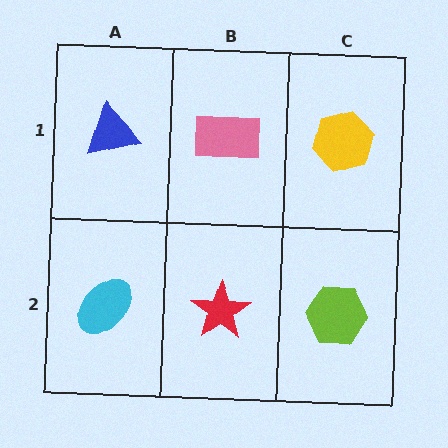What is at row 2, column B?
A red star.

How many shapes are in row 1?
3 shapes.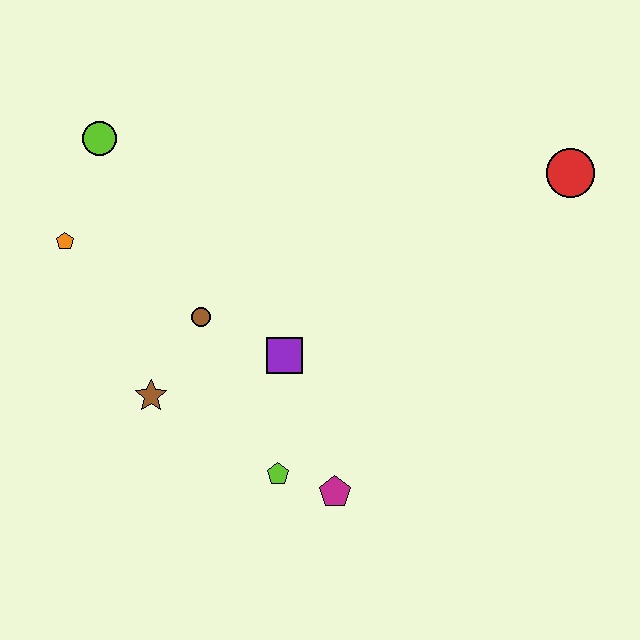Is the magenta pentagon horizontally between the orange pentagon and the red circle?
Yes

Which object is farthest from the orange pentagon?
The red circle is farthest from the orange pentagon.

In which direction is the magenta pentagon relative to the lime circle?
The magenta pentagon is below the lime circle.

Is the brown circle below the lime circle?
Yes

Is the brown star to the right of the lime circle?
Yes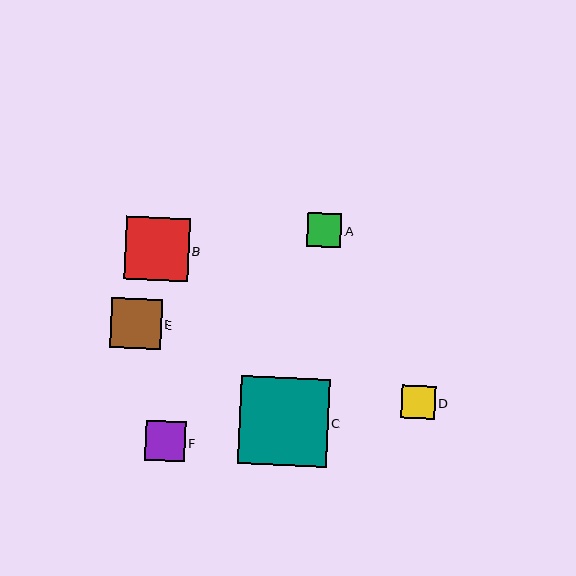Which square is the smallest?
Square D is the smallest with a size of approximately 34 pixels.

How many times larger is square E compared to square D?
Square E is approximately 1.5 times the size of square D.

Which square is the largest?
Square C is the largest with a size of approximately 88 pixels.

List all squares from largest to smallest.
From largest to smallest: C, B, E, F, A, D.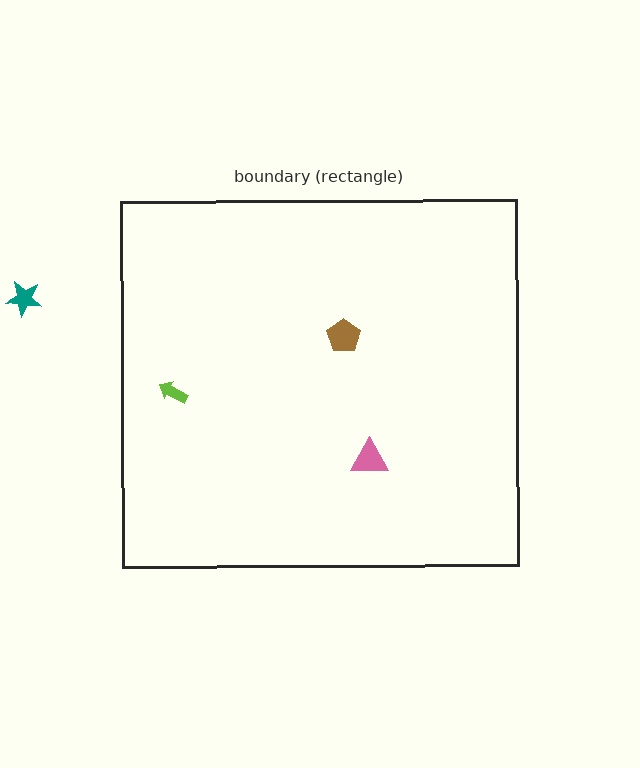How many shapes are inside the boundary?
3 inside, 1 outside.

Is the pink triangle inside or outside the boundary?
Inside.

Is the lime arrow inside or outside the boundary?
Inside.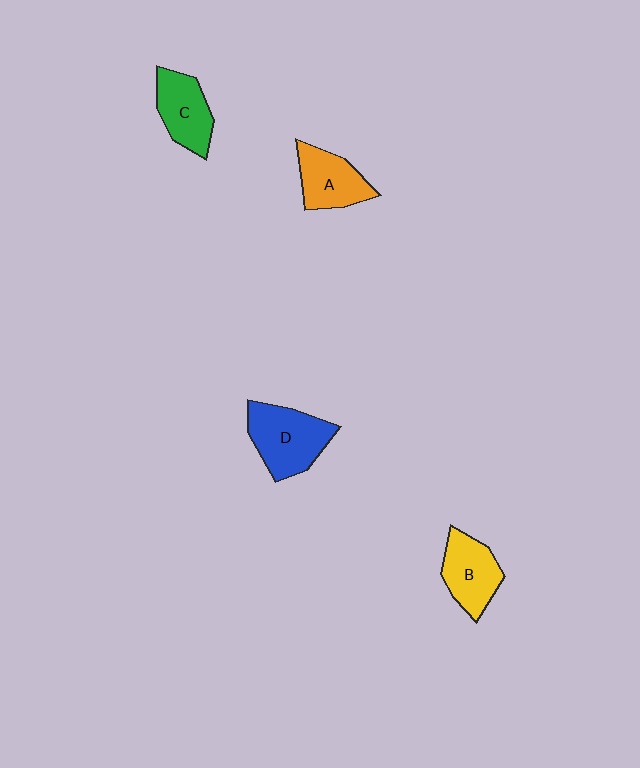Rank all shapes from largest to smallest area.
From largest to smallest: D (blue), B (yellow), A (orange), C (green).